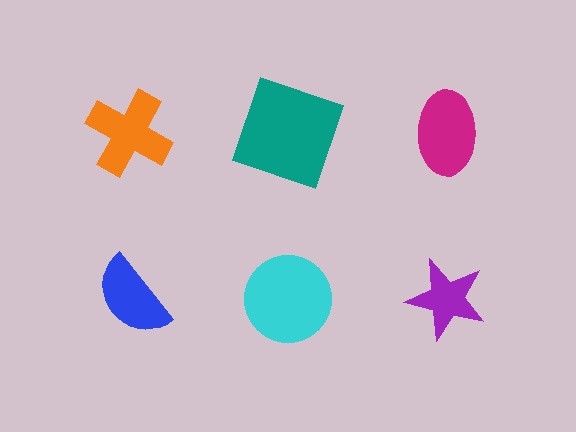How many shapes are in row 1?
3 shapes.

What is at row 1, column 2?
A teal square.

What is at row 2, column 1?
A blue semicircle.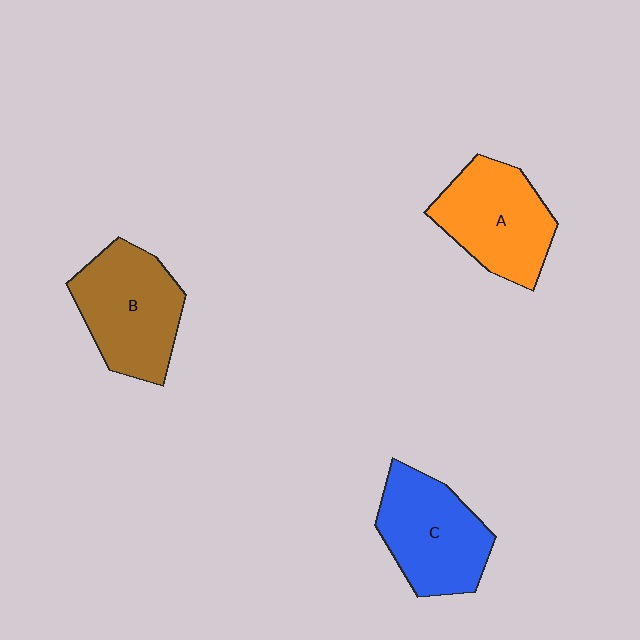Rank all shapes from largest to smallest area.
From largest to smallest: B (brown), C (blue), A (orange).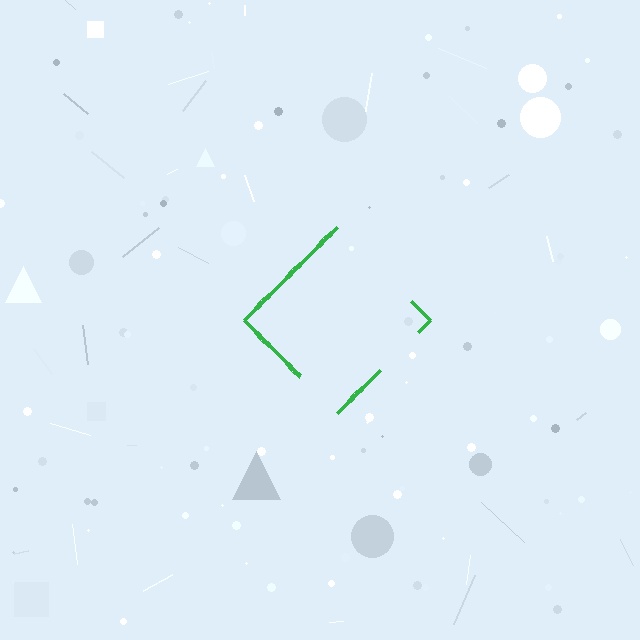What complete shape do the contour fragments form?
The contour fragments form a diamond.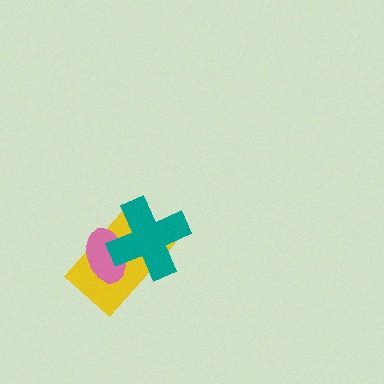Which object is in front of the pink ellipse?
The teal cross is in front of the pink ellipse.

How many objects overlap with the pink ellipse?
2 objects overlap with the pink ellipse.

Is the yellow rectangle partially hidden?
Yes, it is partially covered by another shape.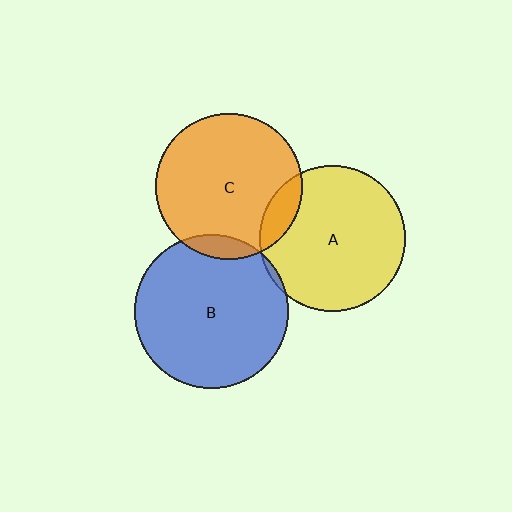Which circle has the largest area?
Circle B (blue).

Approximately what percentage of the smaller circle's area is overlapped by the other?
Approximately 10%.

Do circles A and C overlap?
Yes.